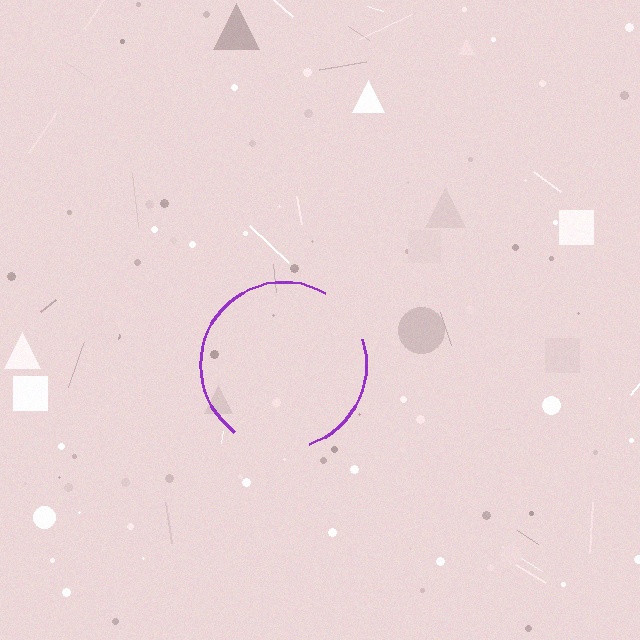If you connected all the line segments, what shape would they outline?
They would outline a circle.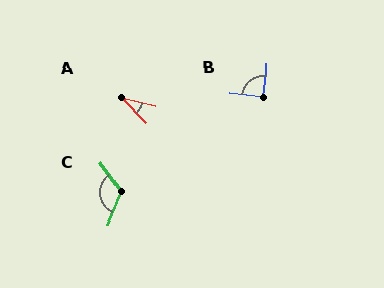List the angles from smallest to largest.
A (32°), B (92°), C (120°).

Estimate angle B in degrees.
Approximately 92 degrees.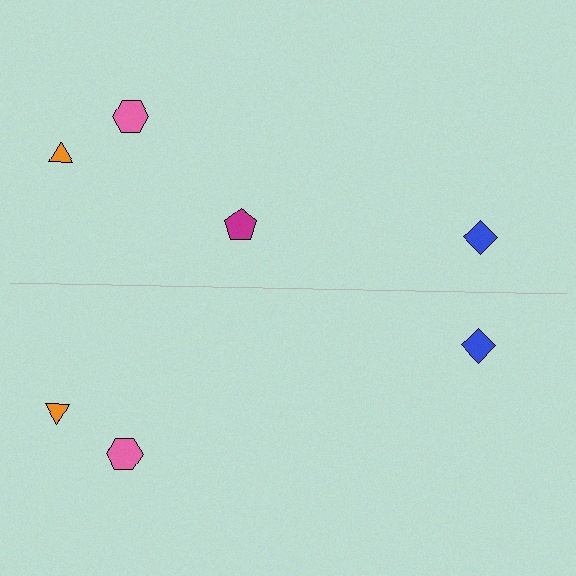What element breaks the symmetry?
A magenta pentagon is missing from the bottom side.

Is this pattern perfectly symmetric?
No, the pattern is not perfectly symmetric. A magenta pentagon is missing from the bottom side.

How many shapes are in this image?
There are 7 shapes in this image.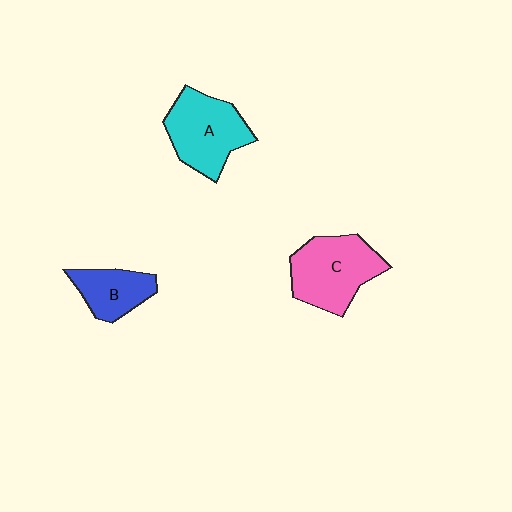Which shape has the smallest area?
Shape B (blue).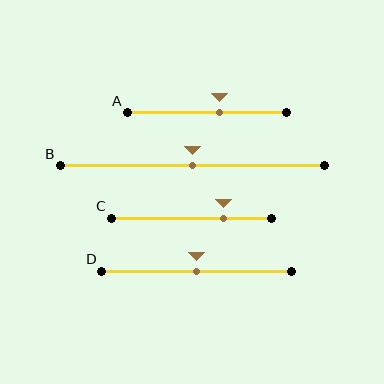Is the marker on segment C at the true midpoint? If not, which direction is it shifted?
No, the marker on segment C is shifted to the right by about 20% of the segment length.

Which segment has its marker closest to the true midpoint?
Segment B has its marker closest to the true midpoint.